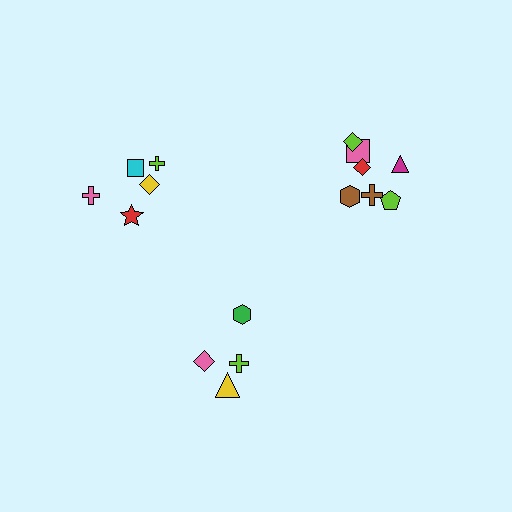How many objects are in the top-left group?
There are 5 objects.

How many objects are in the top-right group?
There are 7 objects.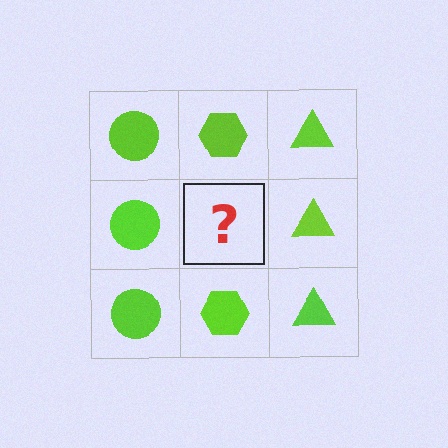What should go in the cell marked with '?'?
The missing cell should contain a lime hexagon.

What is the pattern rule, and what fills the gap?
The rule is that each column has a consistent shape. The gap should be filled with a lime hexagon.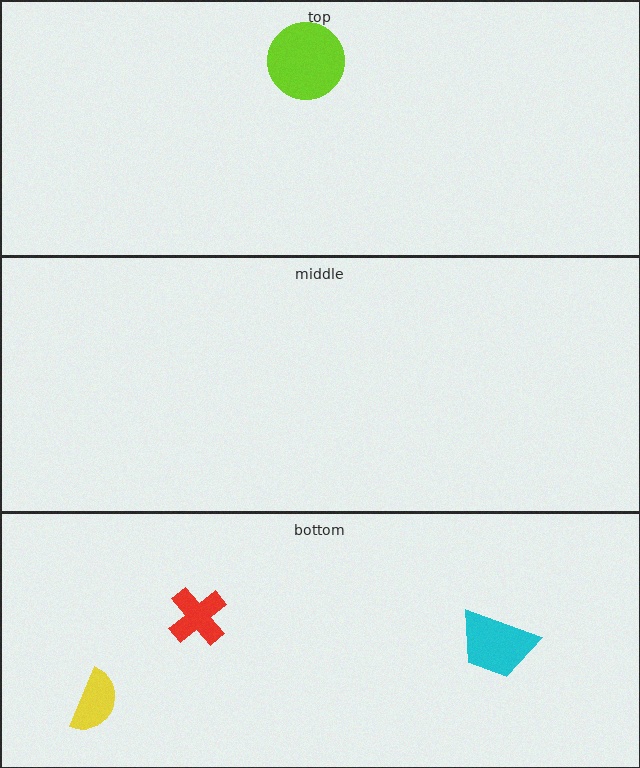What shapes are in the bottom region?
The red cross, the cyan trapezoid, the yellow semicircle.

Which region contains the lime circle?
The top region.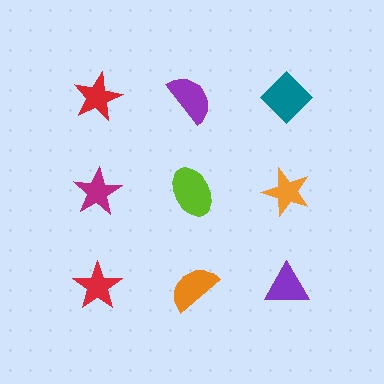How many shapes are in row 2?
3 shapes.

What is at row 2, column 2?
A lime ellipse.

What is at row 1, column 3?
A teal diamond.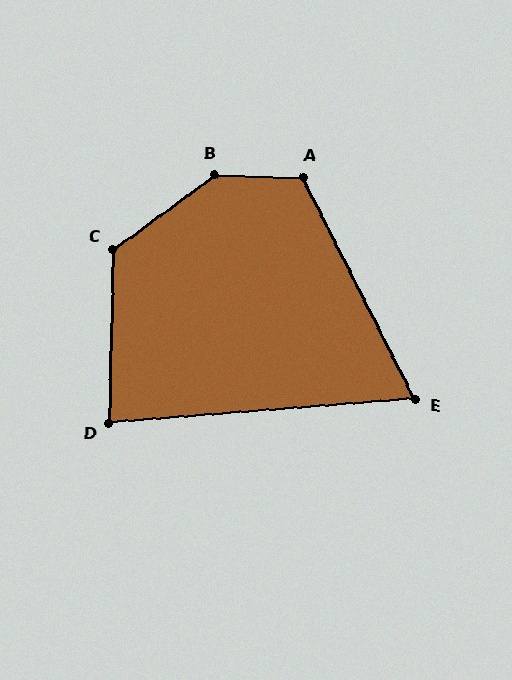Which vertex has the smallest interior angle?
E, at approximately 68 degrees.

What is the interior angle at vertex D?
Approximately 84 degrees (acute).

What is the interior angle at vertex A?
Approximately 118 degrees (obtuse).